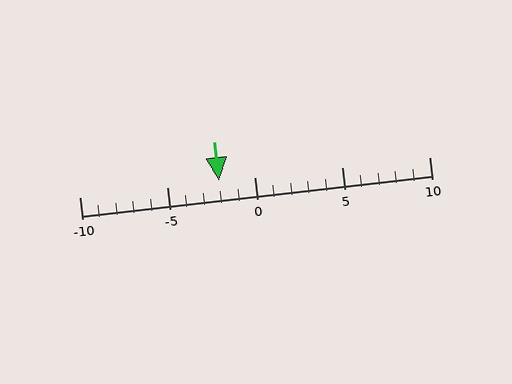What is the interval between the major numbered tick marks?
The major tick marks are spaced 5 units apart.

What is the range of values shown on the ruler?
The ruler shows values from -10 to 10.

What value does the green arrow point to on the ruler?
The green arrow points to approximately -2.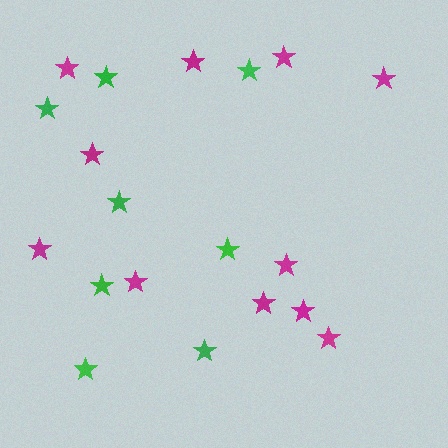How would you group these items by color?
There are 2 groups: one group of magenta stars (11) and one group of green stars (8).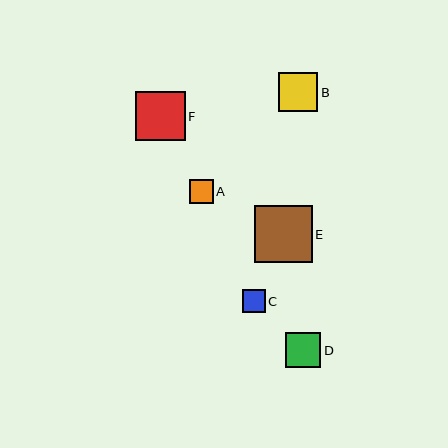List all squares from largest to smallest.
From largest to smallest: E, F, B, D, A, C.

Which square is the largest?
Square E is the largest with a size of approximately 58 pixels.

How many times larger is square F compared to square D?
Square F is approximately 1.4 times the size of square D.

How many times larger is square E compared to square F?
Square E is approximately 1.2 times the size of square F.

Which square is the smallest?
Square C is the smallest with a size of approximately 23 pixels.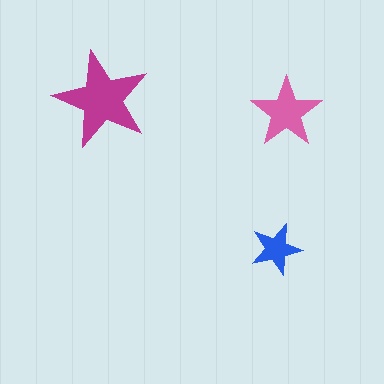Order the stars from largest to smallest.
the magenta one, the pink one, the blue one.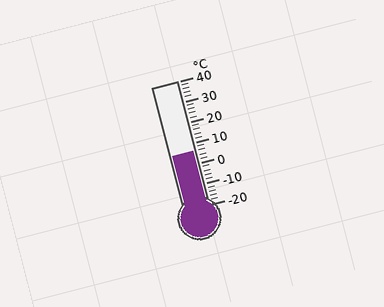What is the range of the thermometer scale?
The thermometer scale ranges from -20°C to 40°C.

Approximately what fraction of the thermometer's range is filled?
The thermometer is filled to approximately 45% of its range.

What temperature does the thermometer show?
The thermometer shows approximately 6°C.